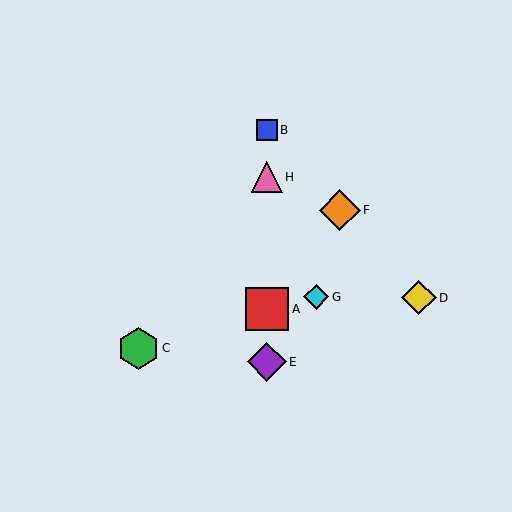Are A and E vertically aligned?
Yes, both are at x≈267.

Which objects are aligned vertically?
Objects A, B, E, H are aligned vertically.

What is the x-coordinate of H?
Object H is at x≈267.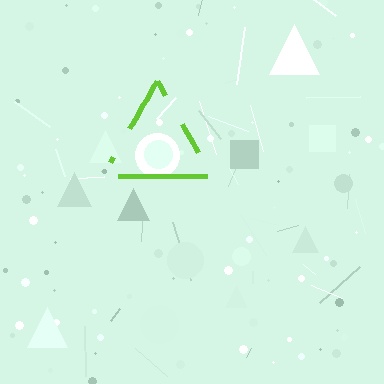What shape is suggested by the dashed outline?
The dashed outline suggests a triangle.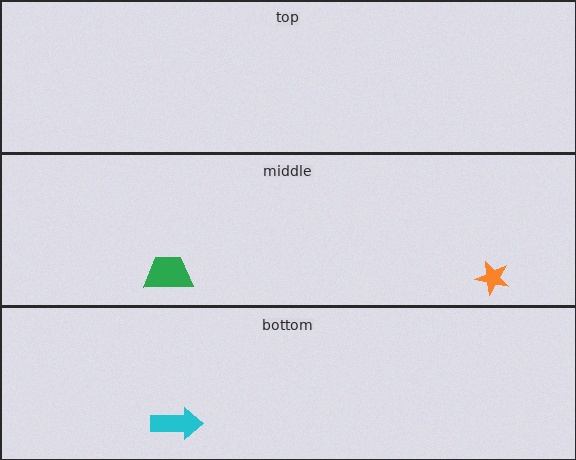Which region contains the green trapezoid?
The middle region.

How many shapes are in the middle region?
2.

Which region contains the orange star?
The middle region.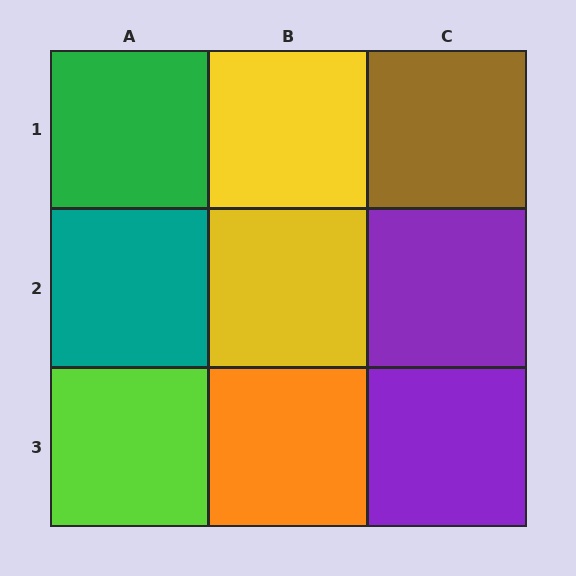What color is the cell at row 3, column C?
Purple.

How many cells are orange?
1 cell is orange.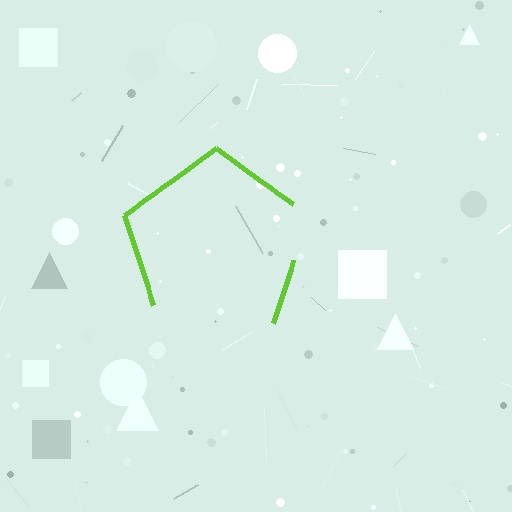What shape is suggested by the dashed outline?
The dashed outline suggests a pentagon.